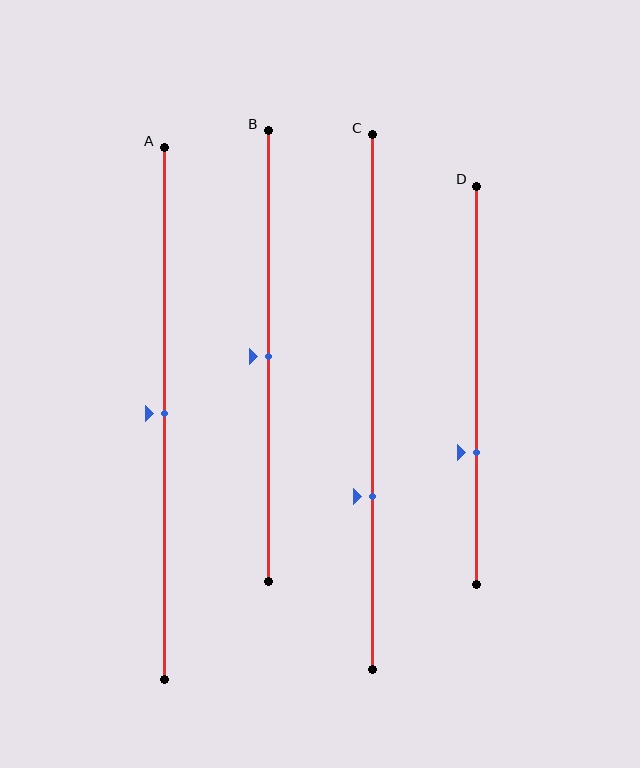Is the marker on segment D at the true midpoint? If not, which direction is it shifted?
No, the marker on segment D is shifted downward by about 17% of the segment length.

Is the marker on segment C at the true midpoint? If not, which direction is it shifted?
No, the marker on segment C is shifted downward by about 18% of the segment length.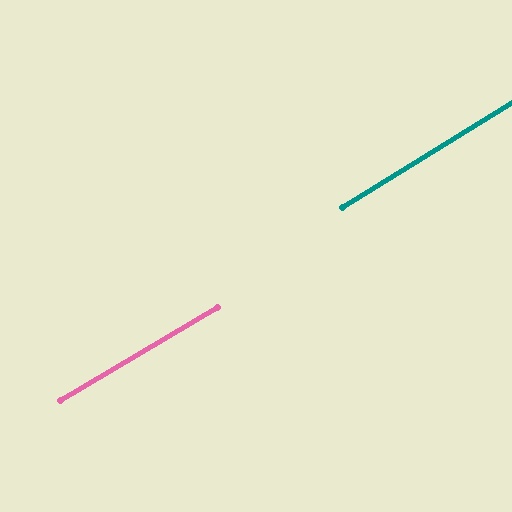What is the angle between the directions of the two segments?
Approximately 1 degree.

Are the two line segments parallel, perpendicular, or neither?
Parallel — their directions differ by only 1.4°.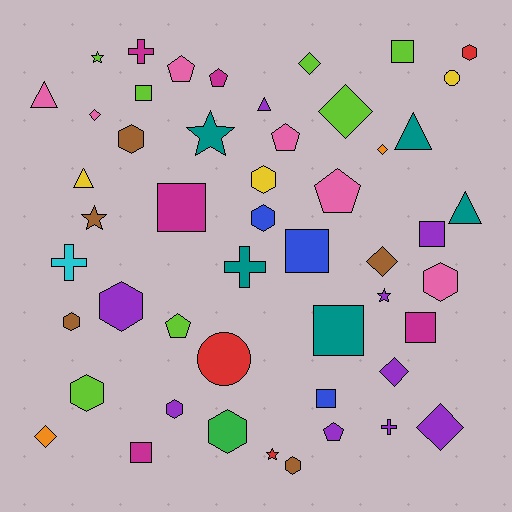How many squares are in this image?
There are 9 squares.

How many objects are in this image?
There are 50 objects.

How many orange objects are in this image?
There are 2 orange objects.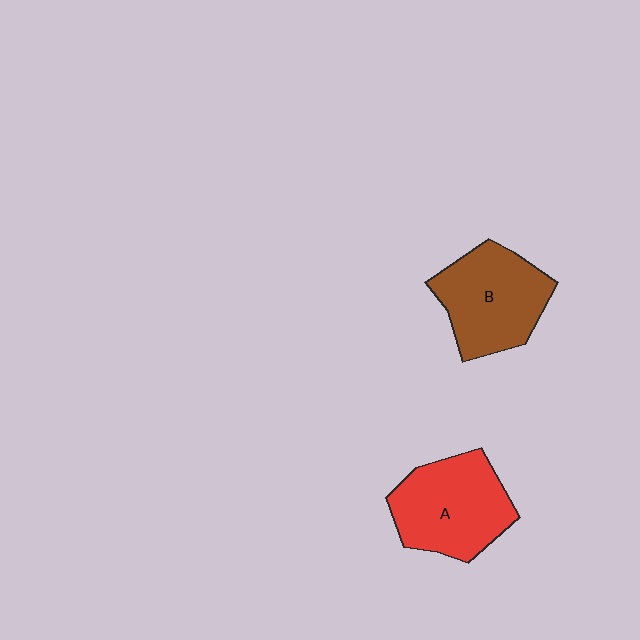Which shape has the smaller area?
Shape B (brown).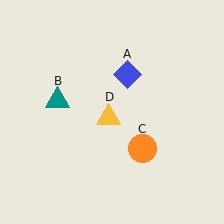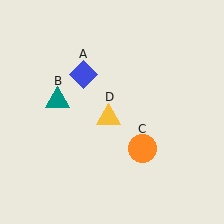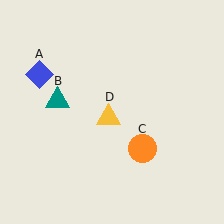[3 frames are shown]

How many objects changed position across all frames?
1 object changed position: blue diamond (object A).